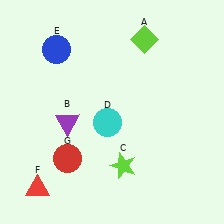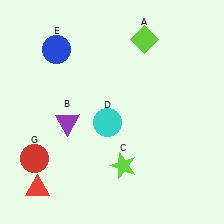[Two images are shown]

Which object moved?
The red circle (G) moved left.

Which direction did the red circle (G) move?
The red circle (G) moved left.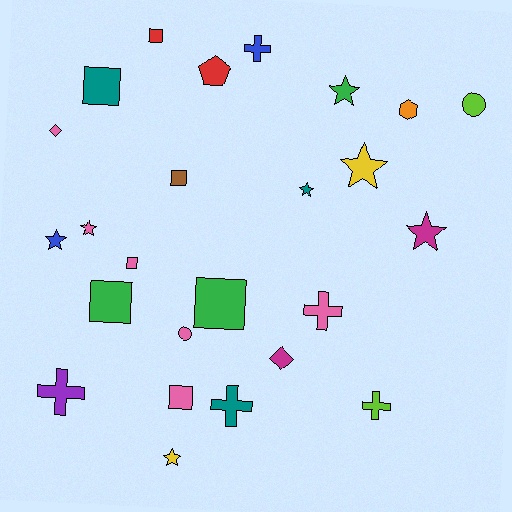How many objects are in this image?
There are 25 objects.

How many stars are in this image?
There are 7 stars.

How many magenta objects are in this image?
There are 2 magenta objects.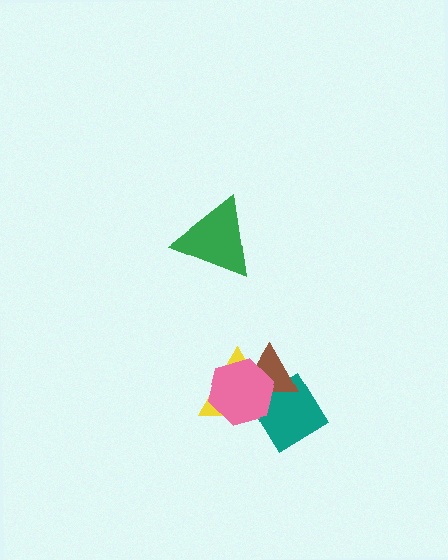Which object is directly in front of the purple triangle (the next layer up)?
The teal diamond is directly in front of the purple triangle.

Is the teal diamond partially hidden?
Yes, it is partially covered by another shape.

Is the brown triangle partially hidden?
Yes, it is partially covered by another shape.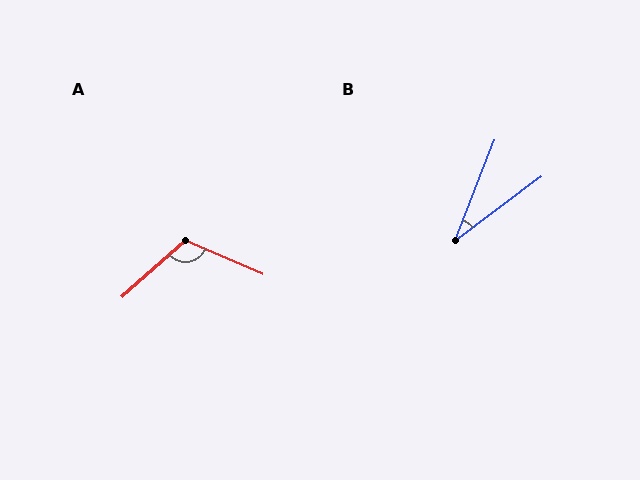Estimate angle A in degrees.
Approximately 115 degrees.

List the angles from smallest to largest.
B (32°), A (115°).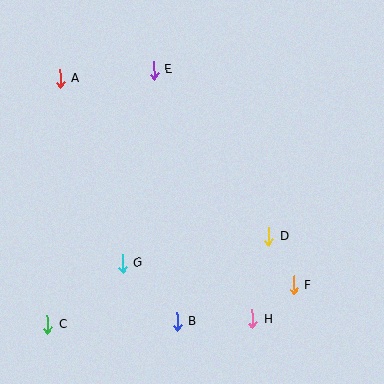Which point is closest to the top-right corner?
Point E is closest to the top-right corner.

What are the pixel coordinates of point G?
Point G is at (122, 263).